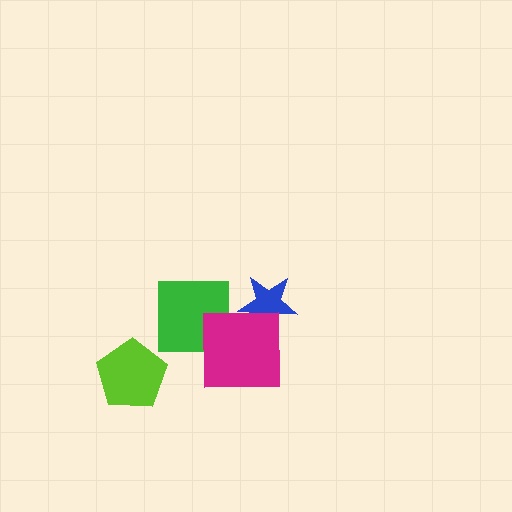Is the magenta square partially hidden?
No, no other shape covers it.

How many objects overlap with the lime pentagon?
0 objects overlap with the lime pentagon.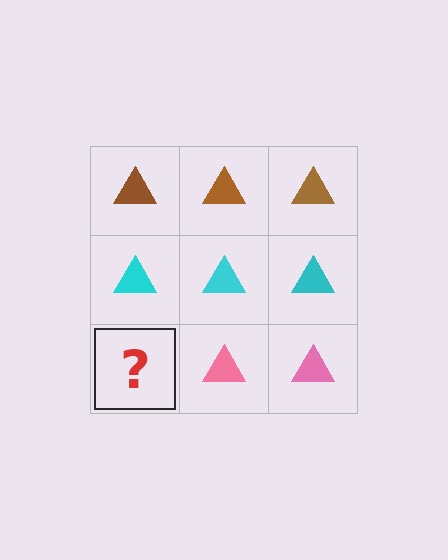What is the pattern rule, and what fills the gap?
The rule is that each row has a consistent color. The gap should be filled with a pink triangle.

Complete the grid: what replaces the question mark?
The question mark should be replaced with a pink triangle.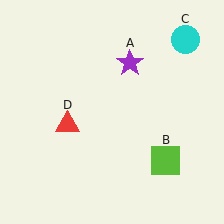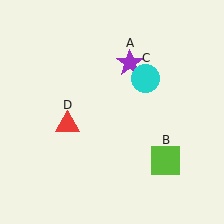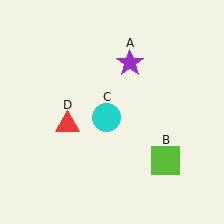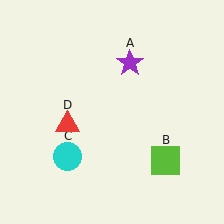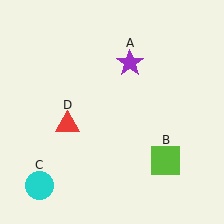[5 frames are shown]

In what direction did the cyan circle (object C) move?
The cyan circle (object C) moved down and to the left.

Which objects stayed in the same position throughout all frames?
Purple star (object A) and lime square (object B) and red triangle (object D) remained stationary.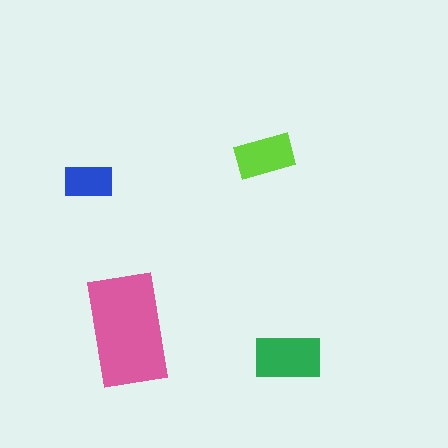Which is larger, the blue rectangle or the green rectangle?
The green one.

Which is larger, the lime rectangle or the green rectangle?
The green one.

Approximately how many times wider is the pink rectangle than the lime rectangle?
About 2 times wider.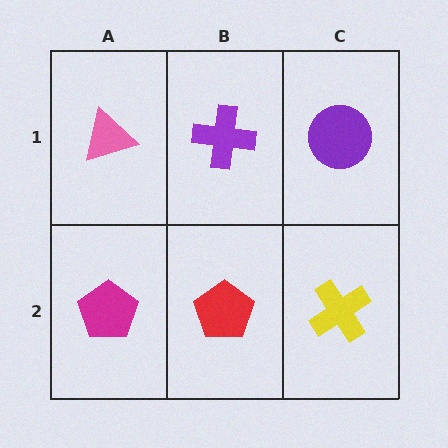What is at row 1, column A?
A pink triangle.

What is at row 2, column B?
A red pentagon.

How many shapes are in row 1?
3 shapes.